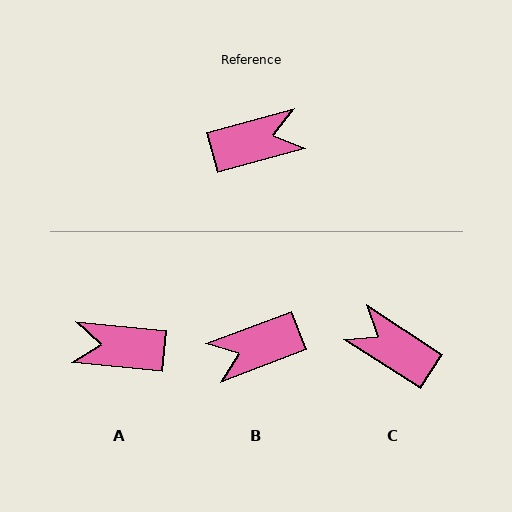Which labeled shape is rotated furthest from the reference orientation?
B, about 174 degrees away.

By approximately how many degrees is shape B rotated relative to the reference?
Approximately 174 degrees clockwise.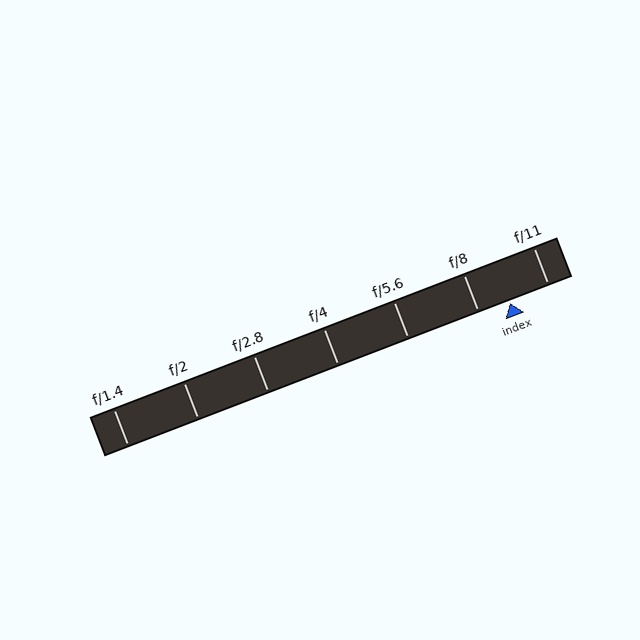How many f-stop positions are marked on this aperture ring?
There are 7 f-stop positions marked.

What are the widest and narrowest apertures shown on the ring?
The widest aperture shown is f/1.4 and the narrowest is f/11.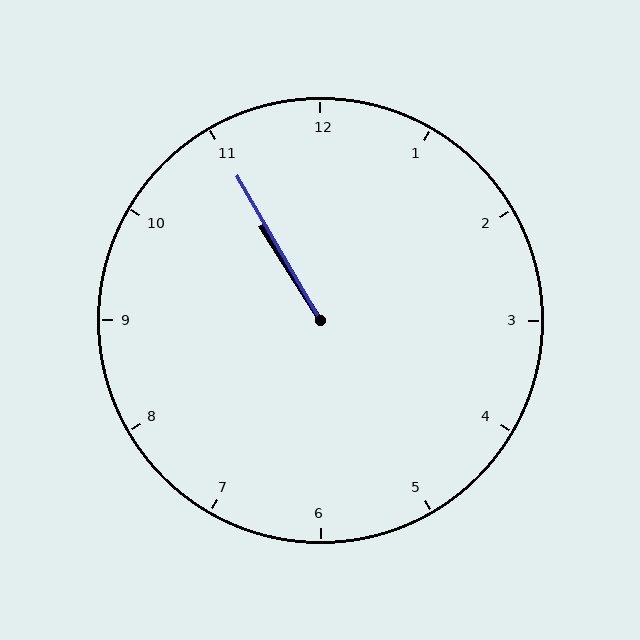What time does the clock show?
10:55.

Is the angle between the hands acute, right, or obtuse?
It is acute.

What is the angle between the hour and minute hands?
Approximately 2 degrees.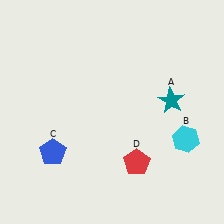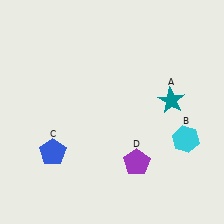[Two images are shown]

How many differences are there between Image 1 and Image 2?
There is 1 difference between the two images.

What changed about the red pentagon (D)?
In Image 1, D is red. In Image 2, it changed to purple.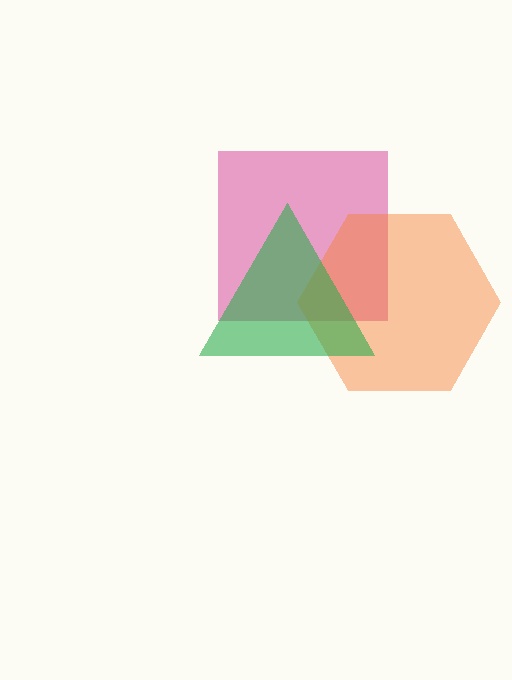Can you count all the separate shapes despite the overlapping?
Yes, there are 3 separate shapes.